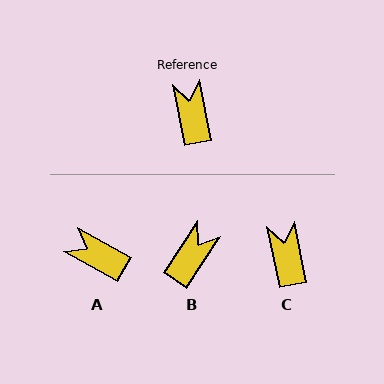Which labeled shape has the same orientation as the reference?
C.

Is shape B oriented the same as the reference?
No, it is off by about 45 degrees.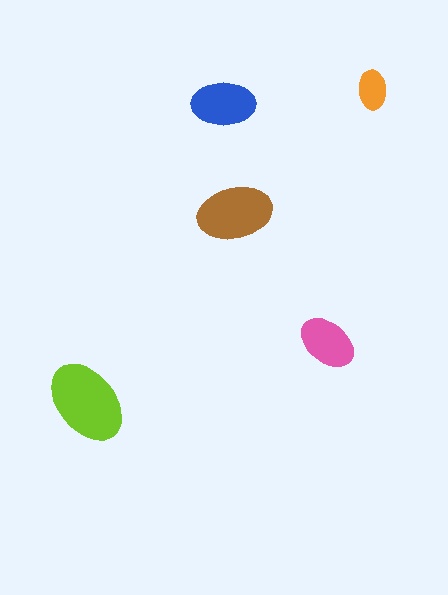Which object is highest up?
The orange ellipse is topmost.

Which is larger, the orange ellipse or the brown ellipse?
The brown one.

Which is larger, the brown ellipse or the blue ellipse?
The brown one.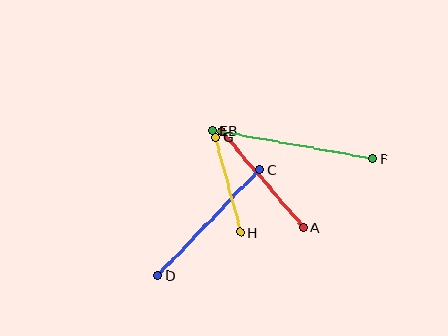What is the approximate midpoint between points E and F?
The midpoint is at approximately (293, 145) pixels.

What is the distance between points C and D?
The distance is approximately 147 pixels.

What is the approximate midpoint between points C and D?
The midpoint is at approximately (209, 223) pixels.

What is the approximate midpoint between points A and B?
The midpoint is at approximately (262, 180) pixels.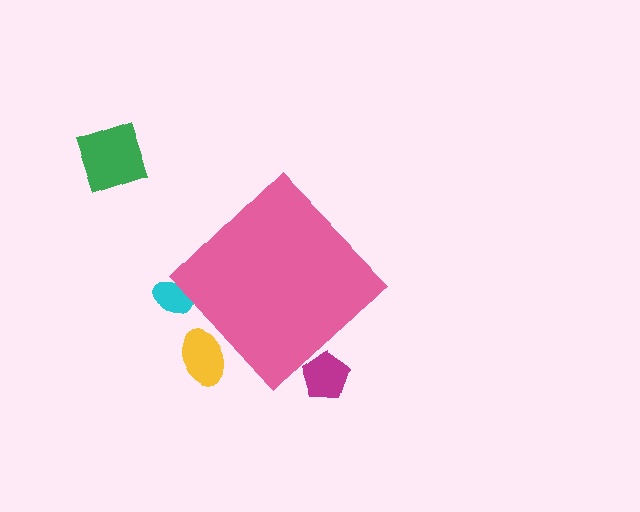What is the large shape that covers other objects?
A pink diamond.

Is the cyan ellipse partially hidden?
Yes, the cyan ellipse is partially hidden behind the pink diamond.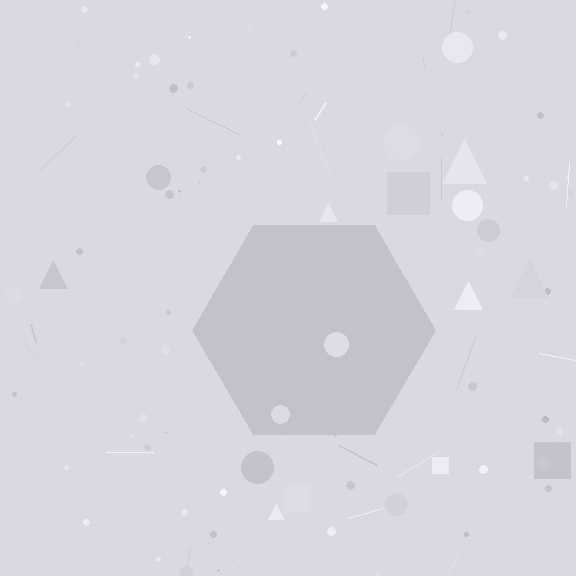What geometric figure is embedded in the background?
A hexagon is embedded in the background.